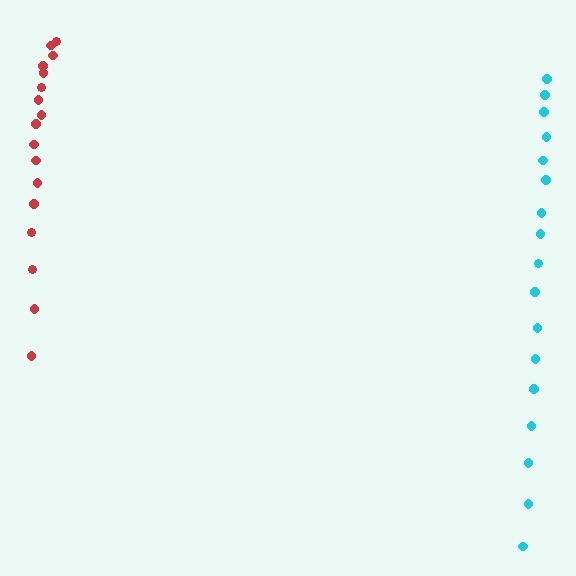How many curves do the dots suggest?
There are 2 distinct paths.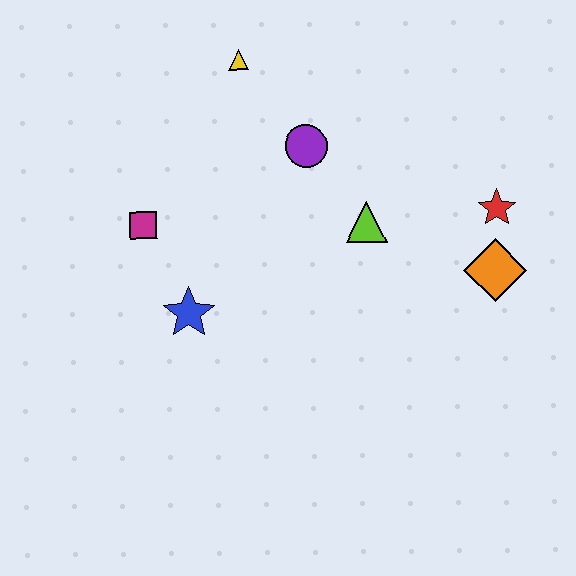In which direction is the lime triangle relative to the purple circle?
The lime triangle is below the purple circle.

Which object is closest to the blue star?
The magenta square is closest to the blue star.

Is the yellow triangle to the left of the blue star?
No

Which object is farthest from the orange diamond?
The magenta square is farthest from the orange diamond.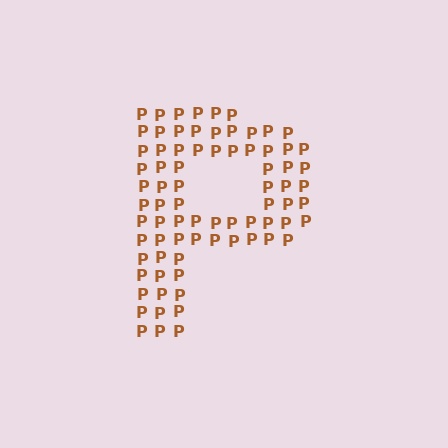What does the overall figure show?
The overall figure shows the letter P.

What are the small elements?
The small elements are letter P's.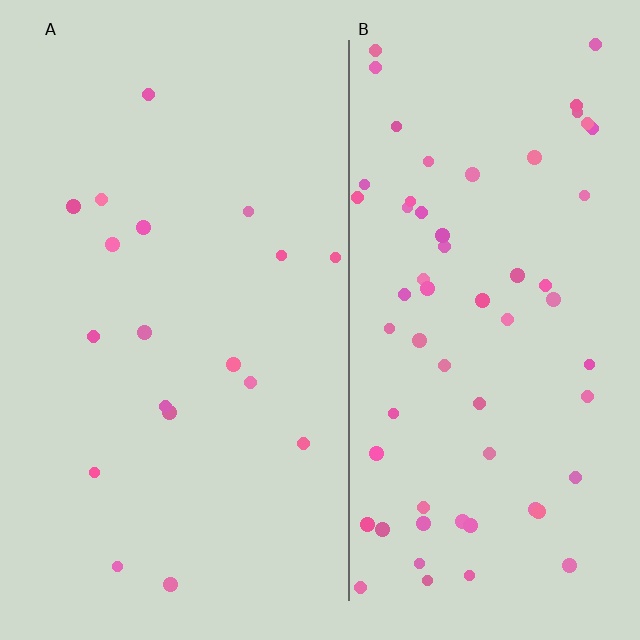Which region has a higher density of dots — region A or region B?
B (the right).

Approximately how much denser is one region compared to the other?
Approximately 3.4× — region B over region A.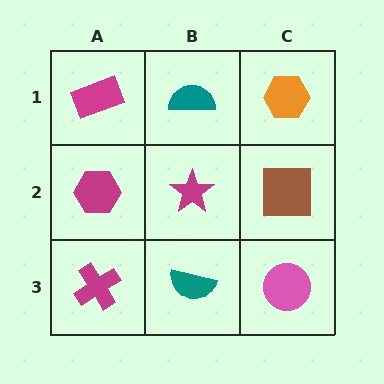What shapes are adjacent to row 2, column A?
A magenta rectangle (row 1, column A), a magenta cross (row 3, column A), a magenta star (row 2, column B).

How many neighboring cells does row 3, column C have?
2.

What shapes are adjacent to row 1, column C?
A brown square (row 2, column C), a teal semicircle (row 1, column B).